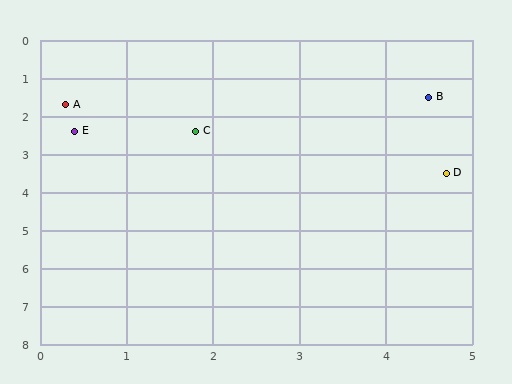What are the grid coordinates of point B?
Point B is at approximately (4.5, 1.5).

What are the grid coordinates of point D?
Point D is at approximately (4.7, 3.5).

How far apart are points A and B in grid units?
Points A and B are about 4.2 grid units apart.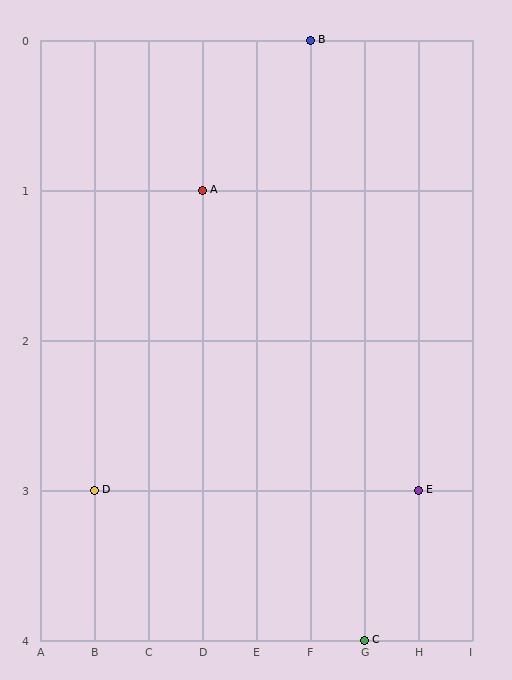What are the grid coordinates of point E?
Point E is at grid coordinates (H, 3).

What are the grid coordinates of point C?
Point C is at grid coordinates (G, 4).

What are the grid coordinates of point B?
Point B is at grid coordinates (F, 0).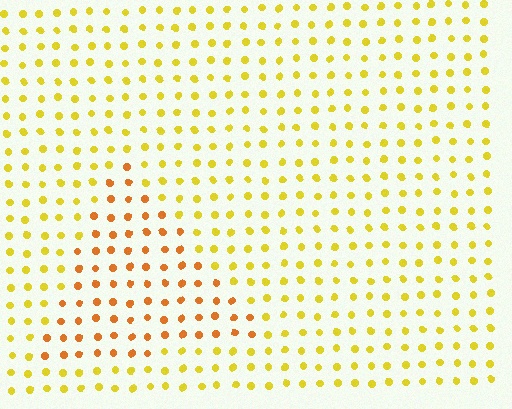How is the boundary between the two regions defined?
The boundary is defined purely by a slight shift in hue (about 31 degrees). Spacing, size, and orientation are identical on both sides.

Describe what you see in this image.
The image is filled with small yellow elements in a uniform arrangement. A triangle-shaped region is visible where the elements are tinted to a slightly different hue, forming a subtle color boundary.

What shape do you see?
I see a triangle.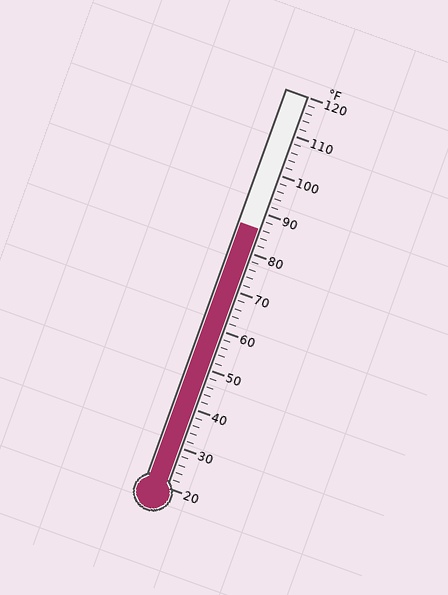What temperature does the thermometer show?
The thermometer shows approximately 86°F.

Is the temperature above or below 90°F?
The temperature is below 90°F.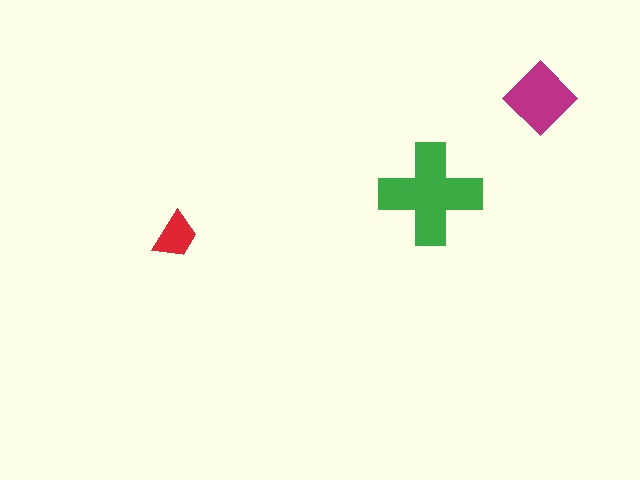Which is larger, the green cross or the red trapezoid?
The green cross.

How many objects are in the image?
There are 3 objects in the image.